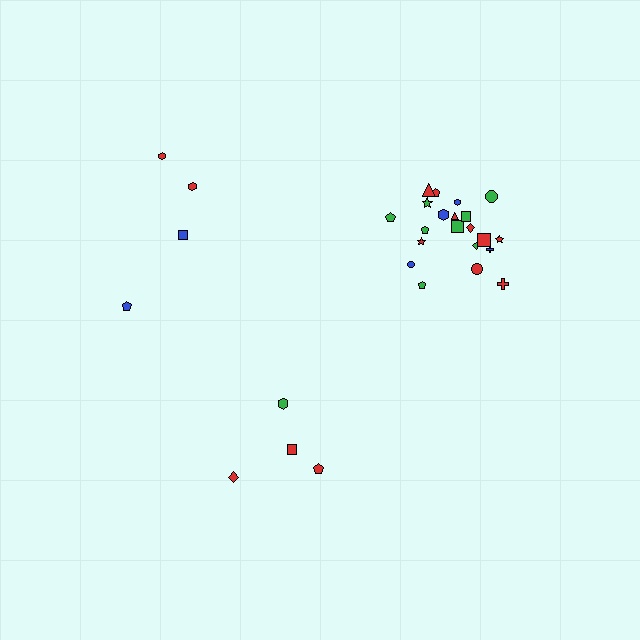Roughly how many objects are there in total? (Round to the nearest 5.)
Roughly 30 objects in total.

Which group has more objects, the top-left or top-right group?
The top-right group.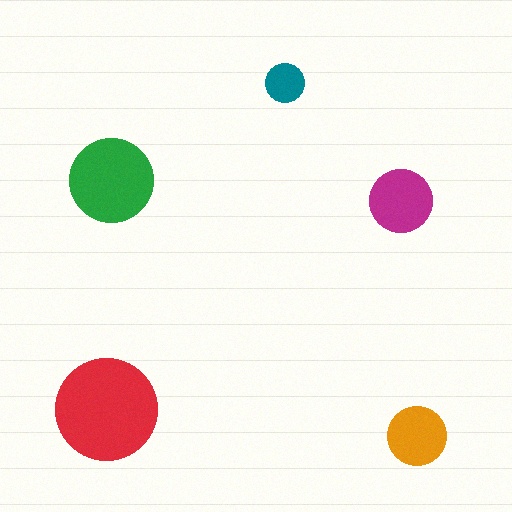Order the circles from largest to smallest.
the red one, the green one, the magenta one, the orange one, the teal one.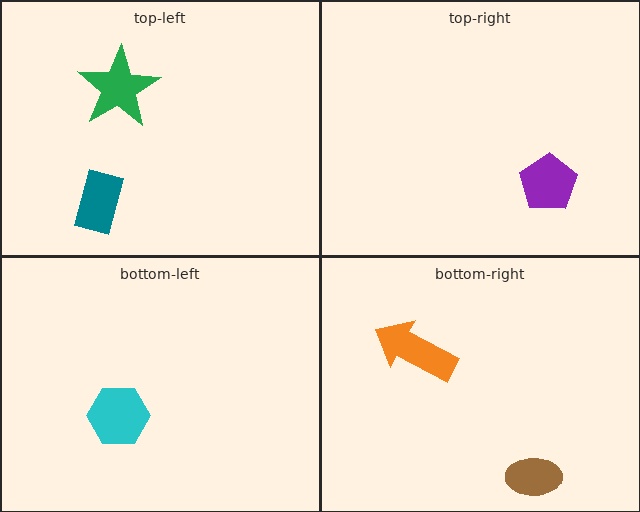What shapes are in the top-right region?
The purple pentagon.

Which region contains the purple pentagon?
The top-right region.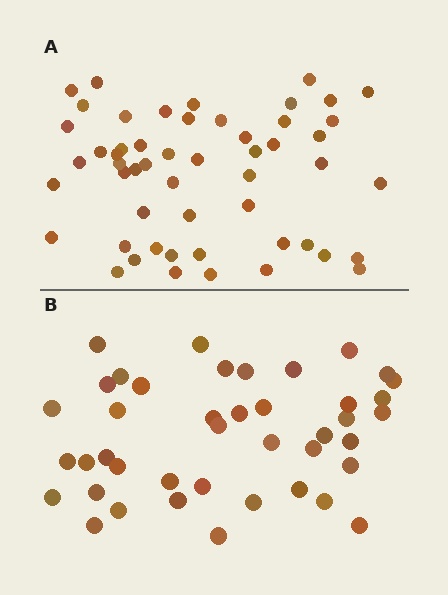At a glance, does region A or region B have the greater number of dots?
Region A (the top region) has more dots.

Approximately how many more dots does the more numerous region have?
Region A has roughly 12 or so more dots than region B.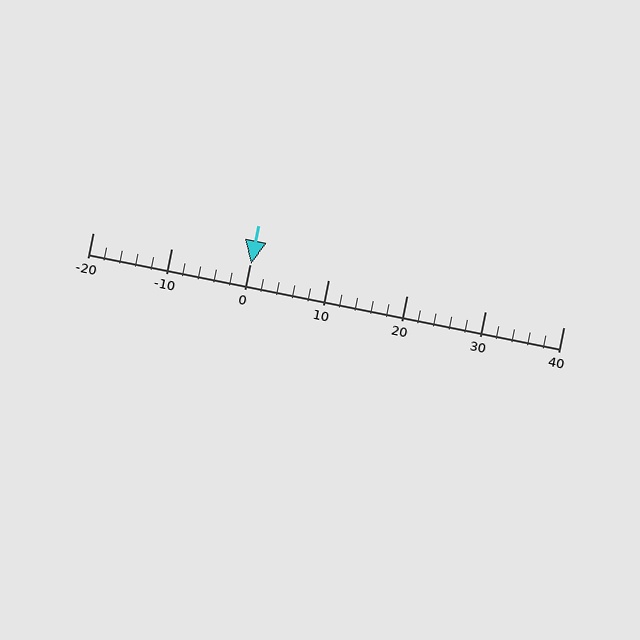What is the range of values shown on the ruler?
The ruler shows values from -20 to 40.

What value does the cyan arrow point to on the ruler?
The cyan arrow points to approximately 0.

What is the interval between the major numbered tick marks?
The major tick marks are spaced 10 units apart.